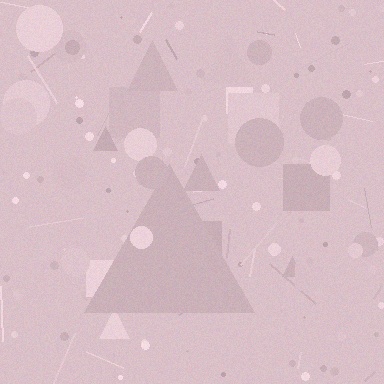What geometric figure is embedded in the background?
A triangle is embedded in the background.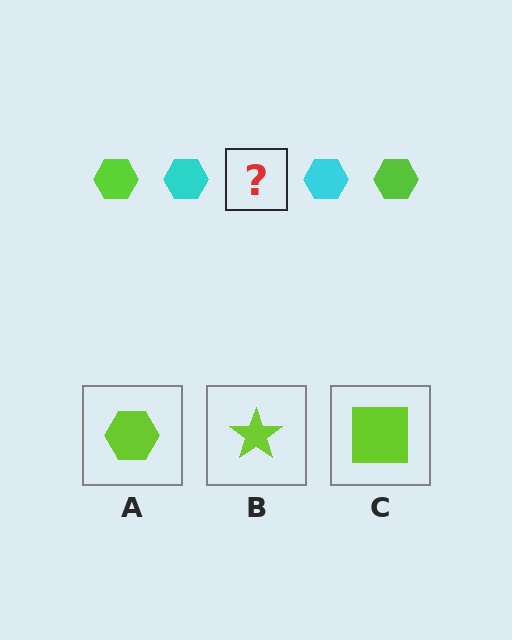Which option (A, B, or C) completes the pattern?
A.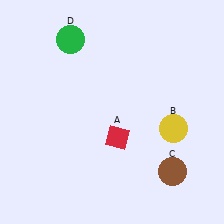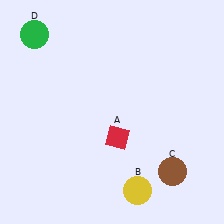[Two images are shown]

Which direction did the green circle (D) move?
The green circle (D) moved left.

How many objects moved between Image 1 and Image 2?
2 objects moved between the two images.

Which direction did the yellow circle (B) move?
The yellow circle (B) moved down.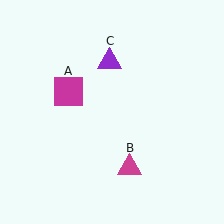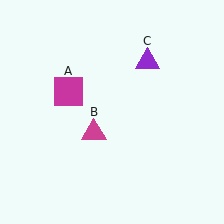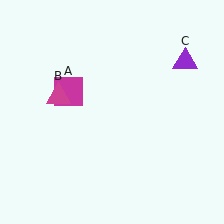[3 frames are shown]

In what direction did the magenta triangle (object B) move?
The magenta triangle (object B) moved up and to the left.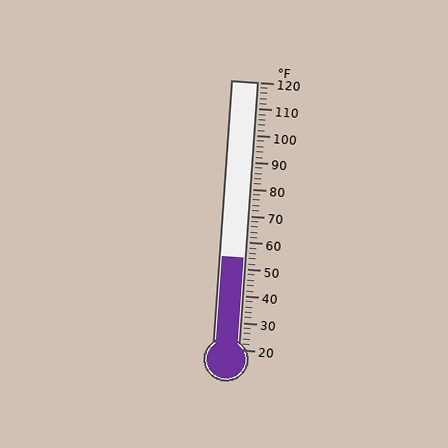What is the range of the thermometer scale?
The thermometer scale ranges from 20°F to 120°F.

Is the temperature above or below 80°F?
The temperature is below 80°F.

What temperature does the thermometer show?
The thermometer shows approximately 54°F.